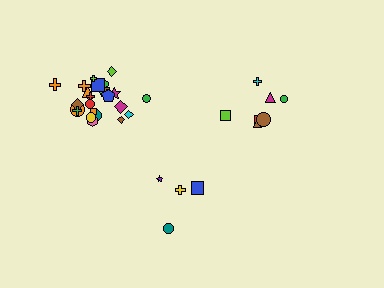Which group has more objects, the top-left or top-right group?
The top-left group.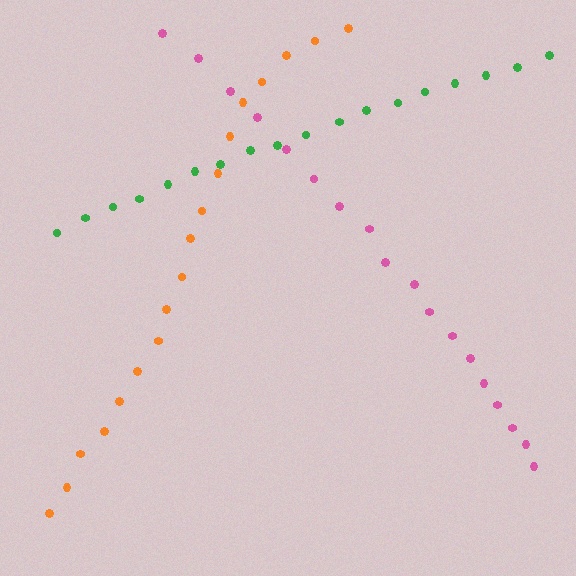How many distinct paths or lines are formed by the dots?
There are 3 distinct paths.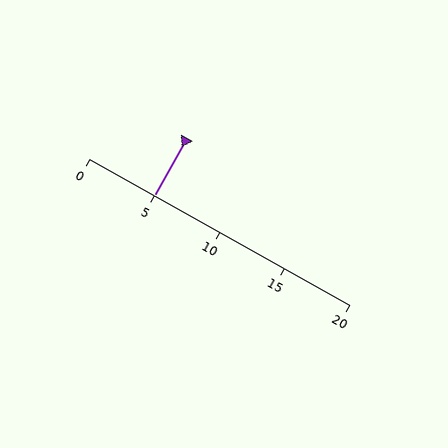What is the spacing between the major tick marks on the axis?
The major ticks are spaced 5 apart.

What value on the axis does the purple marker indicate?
The marker indicates approximately 5.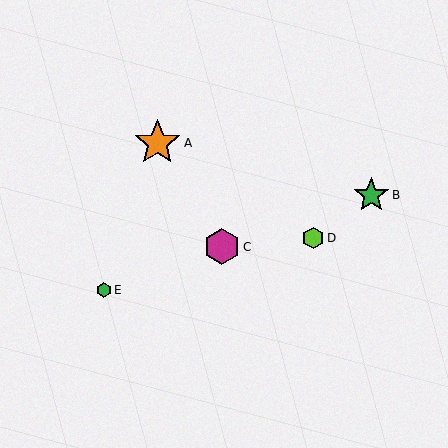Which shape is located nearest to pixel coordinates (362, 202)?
The green star (labeled B) at (371, 195) is nearest to that location.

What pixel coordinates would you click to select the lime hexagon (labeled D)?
Click at (313, 238) to select the lime hexagon D.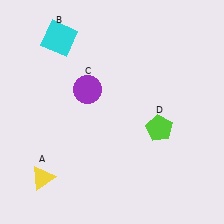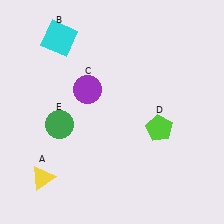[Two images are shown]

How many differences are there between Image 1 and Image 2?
There is 1 difference between the two images.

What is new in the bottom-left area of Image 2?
A green circle (E) was added in the bottom-left area of Image 2.